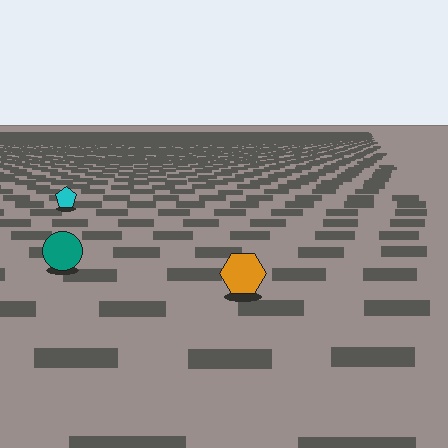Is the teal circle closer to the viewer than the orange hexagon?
No. The orange hexagon is closer — you can tell from the texture gradient: the ground texture is coarser near it.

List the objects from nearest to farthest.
From nearest to farthest: the orange hexagon, the teal circle, the cyan pentagon.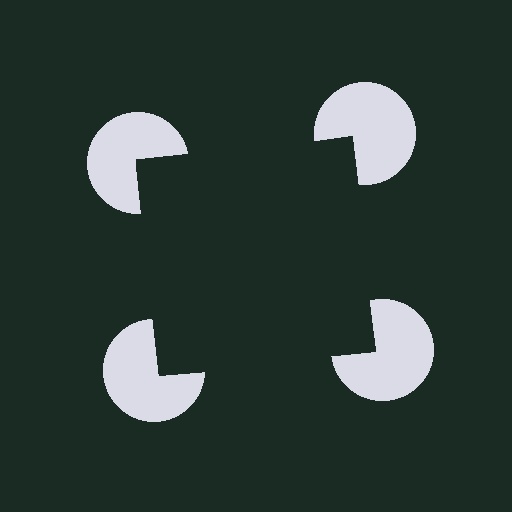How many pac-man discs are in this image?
There are 4 — one at each vertex of the illusory square.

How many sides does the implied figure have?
4 sides.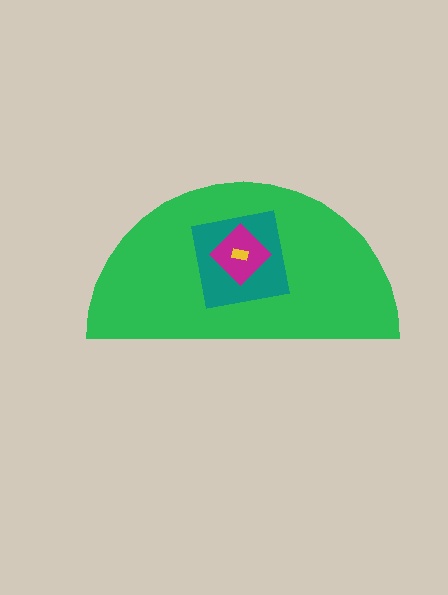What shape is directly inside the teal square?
The magenta diamond.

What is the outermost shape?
The green semicircle.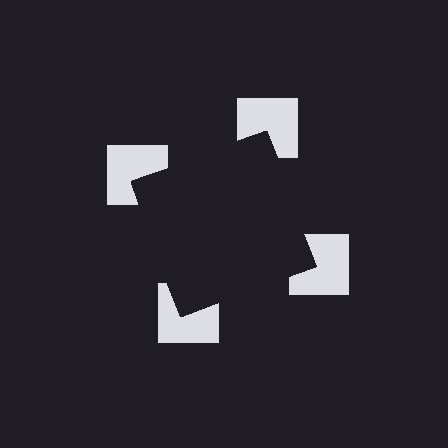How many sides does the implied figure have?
4 sides.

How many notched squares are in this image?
There are 4 — one at each vertex of the illusory square.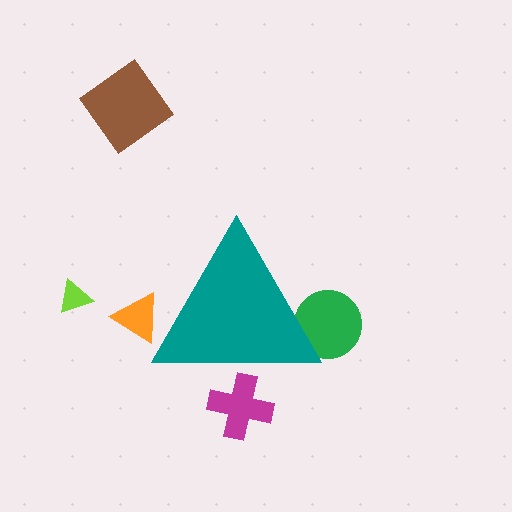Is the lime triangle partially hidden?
No, the lime triangle is fully visible.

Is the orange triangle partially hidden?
Yes, the orange triangle is partially hidden behind the teal triangle.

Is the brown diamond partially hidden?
No, the brown diamond is fully visible.